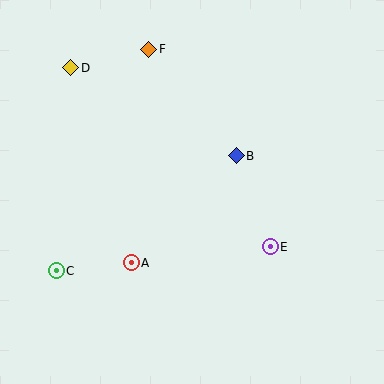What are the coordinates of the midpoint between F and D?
The midpoint between F and D is at (110, 59).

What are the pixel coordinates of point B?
Point B is at (236, 156).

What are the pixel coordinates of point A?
Point A is at (131, 263).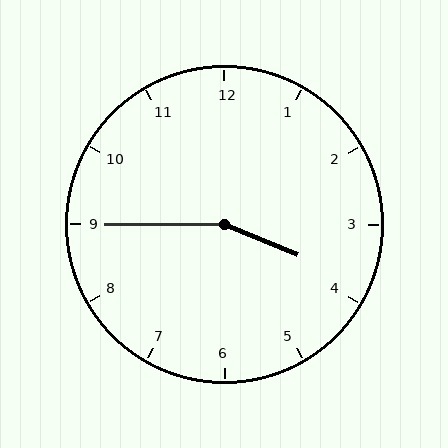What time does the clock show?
3:45.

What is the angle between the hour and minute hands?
Approximately 158 degrees.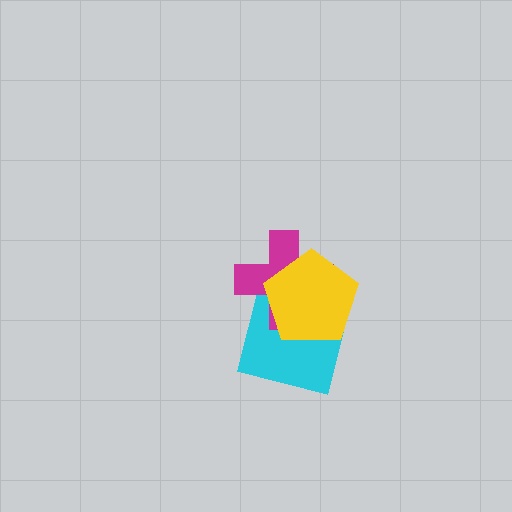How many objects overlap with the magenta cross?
2 objects overlap with the magenta cross.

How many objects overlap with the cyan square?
2 objects overlap with the cyan square.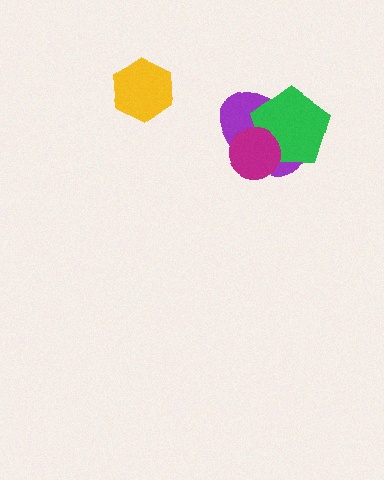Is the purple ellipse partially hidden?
Yes, it is partially covered by another shape.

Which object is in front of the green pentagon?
The magenta circle is in front of the green pentagon.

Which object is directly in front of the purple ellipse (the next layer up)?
The green pentagon is directly in front of the purple ellipse.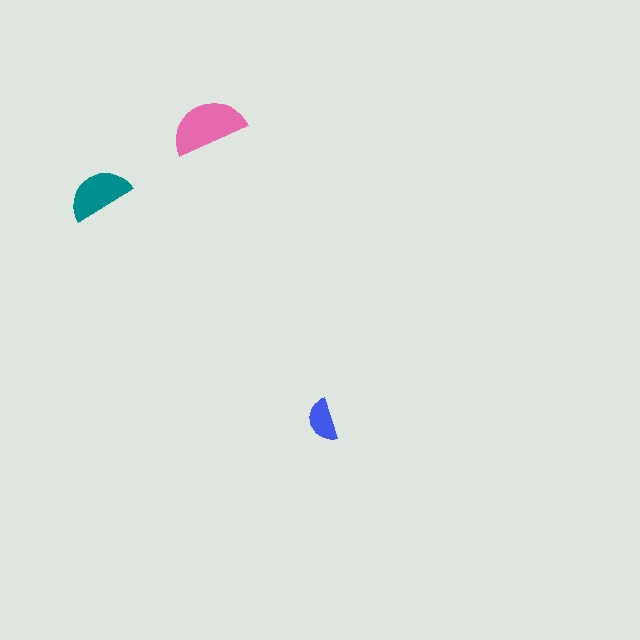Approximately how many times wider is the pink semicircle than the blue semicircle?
About 2 times wider.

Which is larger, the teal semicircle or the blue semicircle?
The teal one.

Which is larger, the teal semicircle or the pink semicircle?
The pink one.